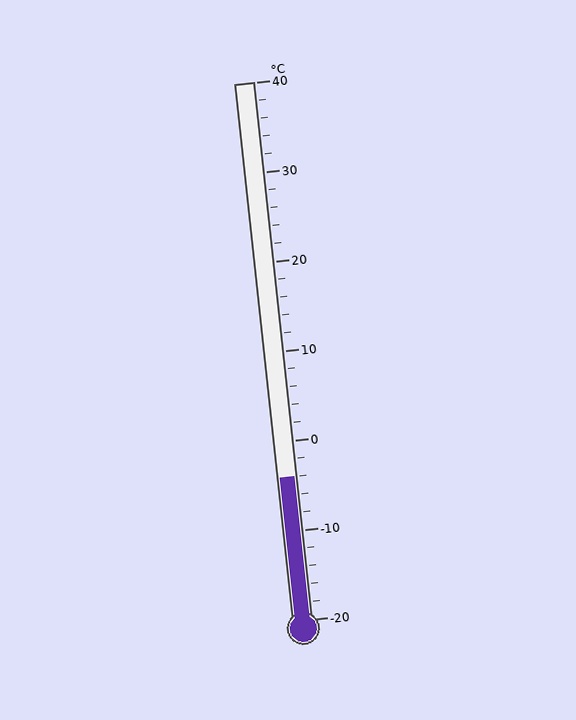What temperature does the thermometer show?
The thermometer shows approximately -4°C.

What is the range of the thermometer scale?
The thermometer scale ranges from -20°C to 40°C.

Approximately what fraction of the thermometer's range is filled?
The thermometer is filled to approximately 25% of its range.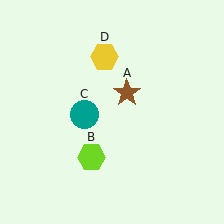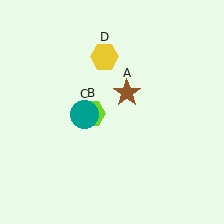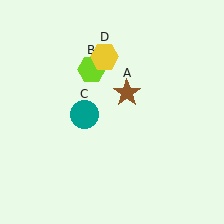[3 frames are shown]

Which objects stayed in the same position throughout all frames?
Brown star (object A) and teal circle (object C) and yellow hexagon (object D) remained stationary.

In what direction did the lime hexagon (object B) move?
The lime hexagon (object B) moved up.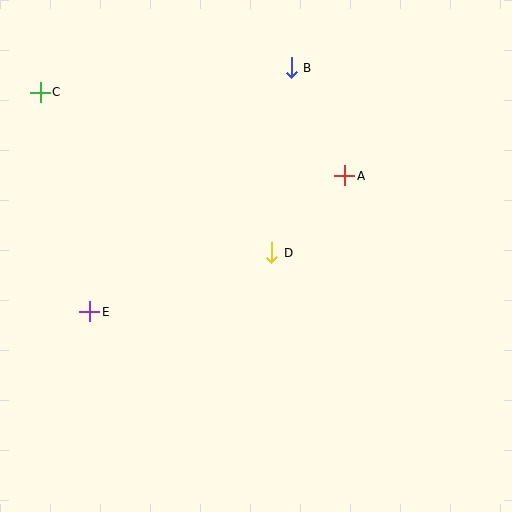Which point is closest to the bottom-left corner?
Point E is closest to the bottom-left corner.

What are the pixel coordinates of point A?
Point A is at (345, 176).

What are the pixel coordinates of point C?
Point C is at (40, 92).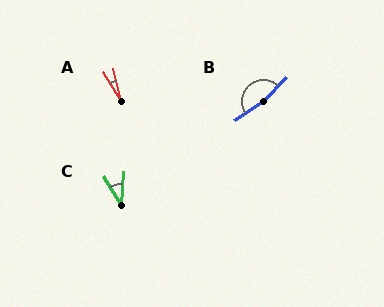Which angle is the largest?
B, at approximately 167 degrees.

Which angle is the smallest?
A, at approximately 18 degrees.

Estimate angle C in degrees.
Approximately 37 degrees.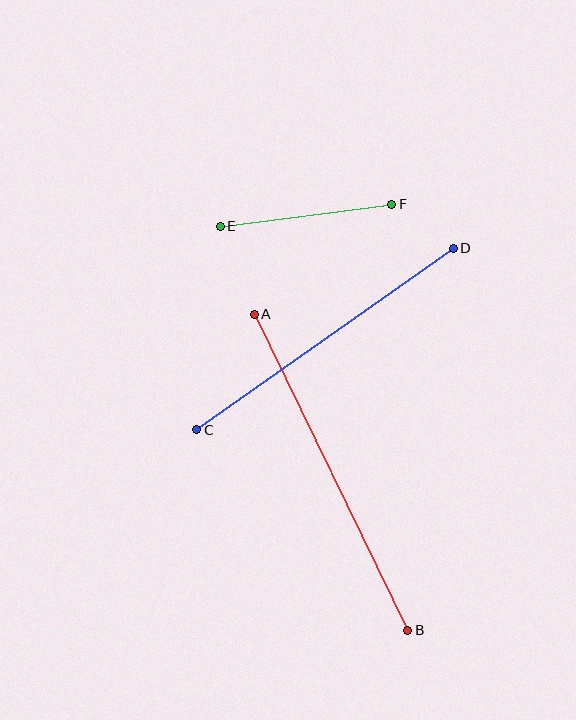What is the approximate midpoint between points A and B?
The midpoint is at approximately (331, 472) pixels.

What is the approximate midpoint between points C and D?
The midpoint is at approximately (325, 339) pixels.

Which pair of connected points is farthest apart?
Points A and B are farthest apart.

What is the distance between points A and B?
The distance is approximately 351 pixels.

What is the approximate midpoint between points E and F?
The midpoint is at approximately (306, 215) pixels.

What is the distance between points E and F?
The distance is approximately 173 pixels.